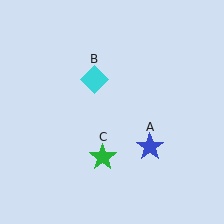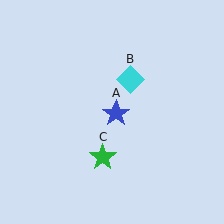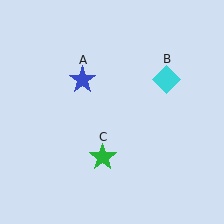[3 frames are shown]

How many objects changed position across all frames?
2 objects changed position: blue star (object A), cyan diamond (object B).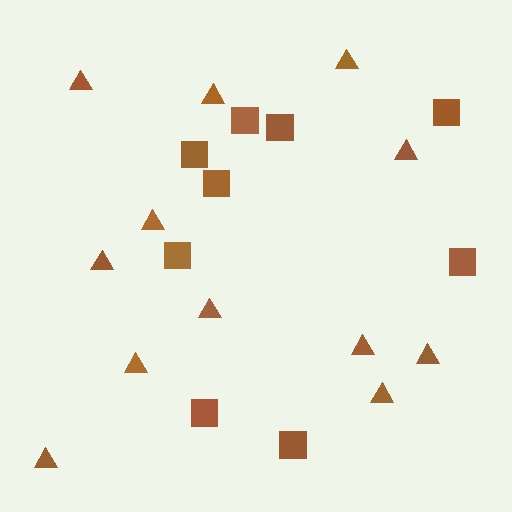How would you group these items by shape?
There are 2 groups: one group of triangles (12) and one group of squares (9).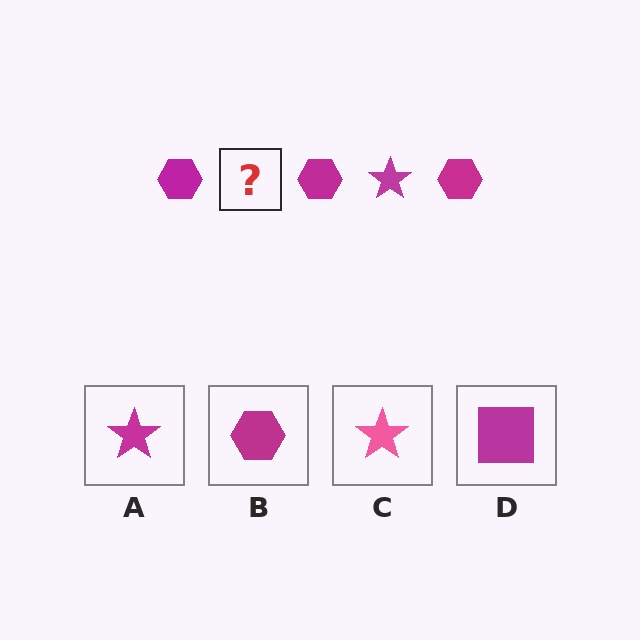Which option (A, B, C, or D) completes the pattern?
A.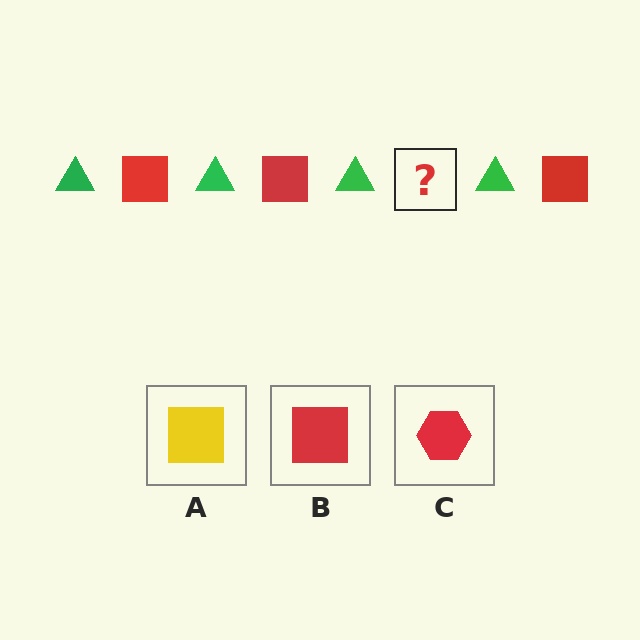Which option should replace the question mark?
Option B.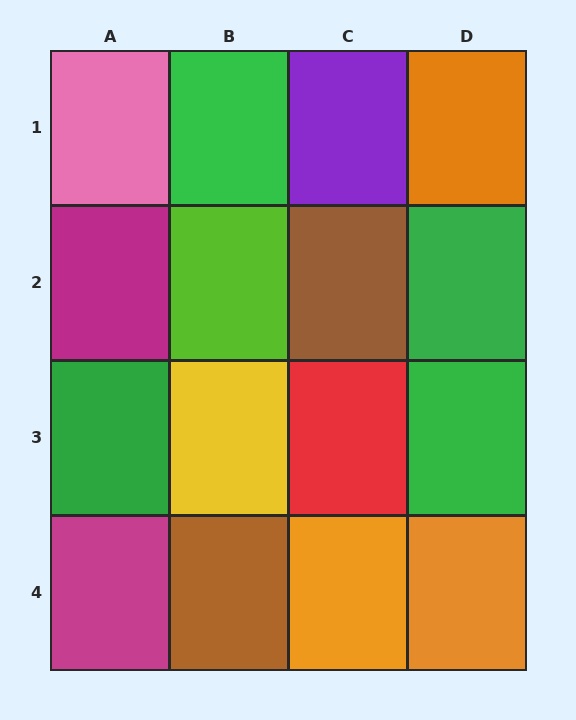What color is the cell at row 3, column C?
Red.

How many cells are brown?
2 cells are brown.